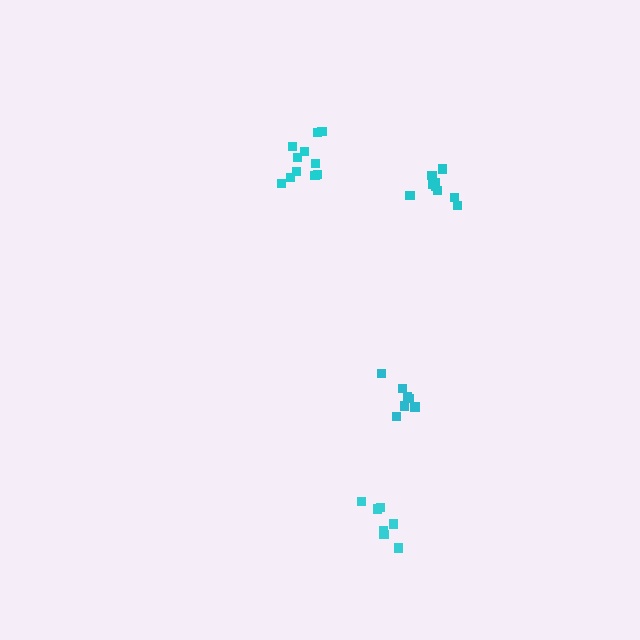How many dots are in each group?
Group 1: 11 dots, Group 2: 7 dots, Group 3: 7 dots, Group 4: 9 dots (34 total).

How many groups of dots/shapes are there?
There are 4 groups.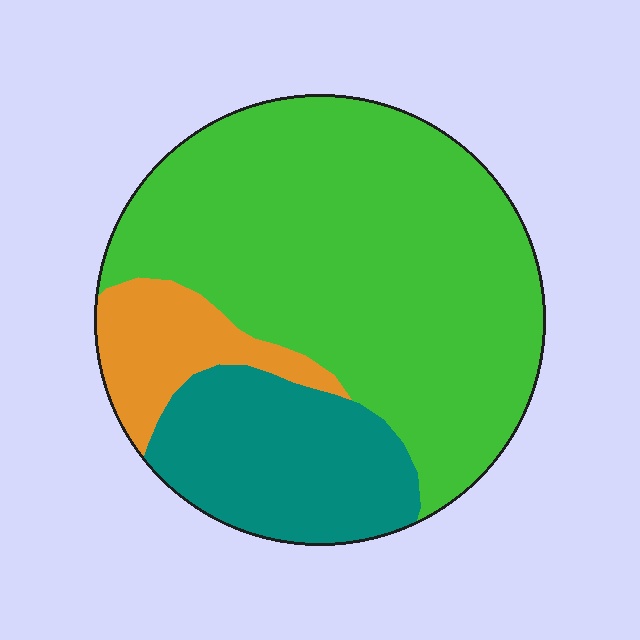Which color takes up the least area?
Orange, at roughly 10%.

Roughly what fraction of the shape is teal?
Teal covers around 25% of the shape.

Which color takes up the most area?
Green, at roughly 65%.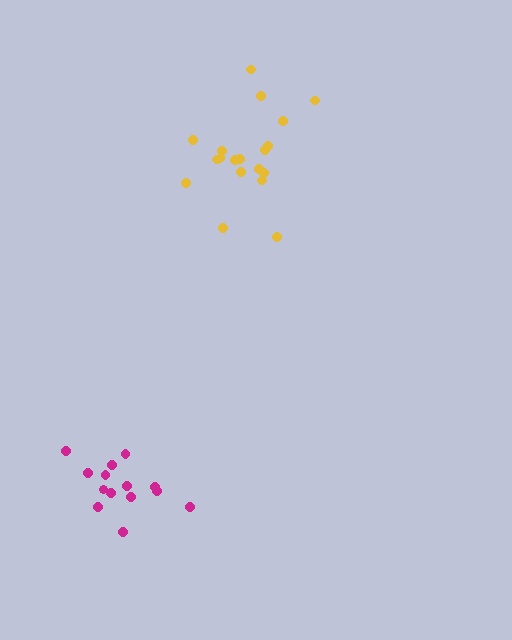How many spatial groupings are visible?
There are 2 spatial groupings.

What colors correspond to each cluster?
The clusters are colored: magenta, yellow.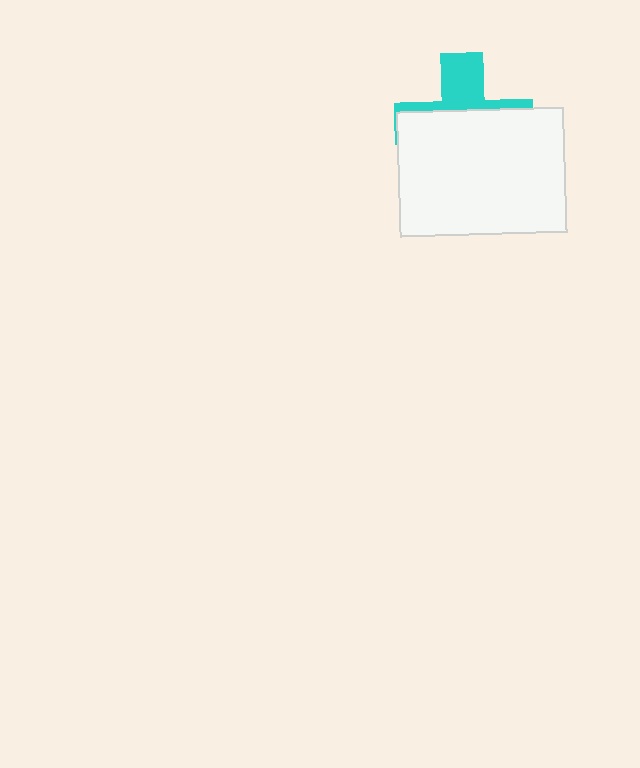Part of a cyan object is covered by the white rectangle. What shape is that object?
It is a cross.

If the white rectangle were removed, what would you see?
You would see the complete cyan cross.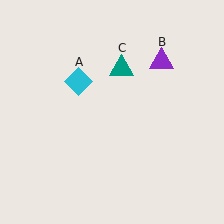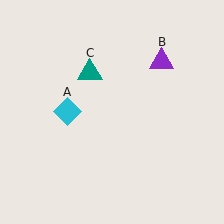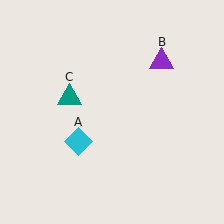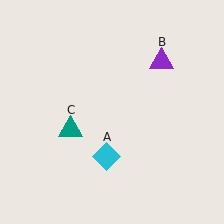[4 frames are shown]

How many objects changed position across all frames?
2 objects changed position: cyan diamond (object A), teal triangle (object C).